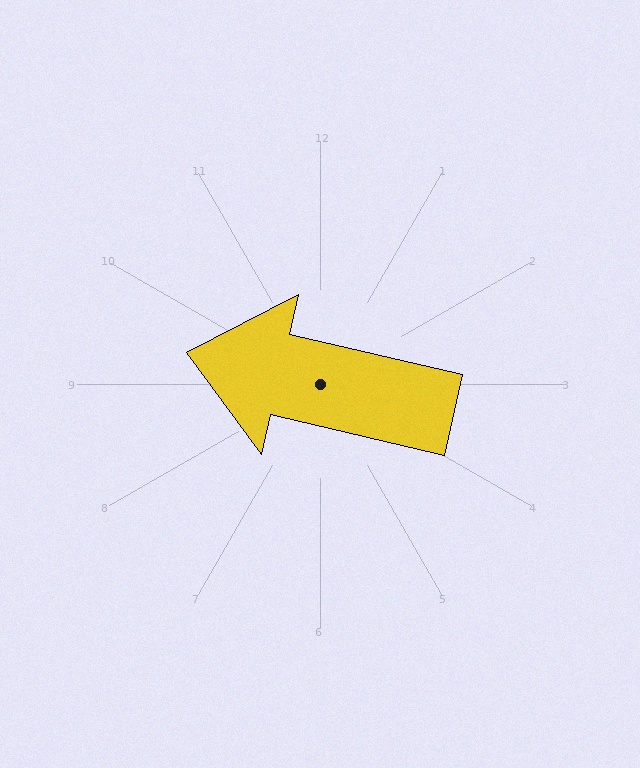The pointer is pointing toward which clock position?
Roughly 9 o'clock.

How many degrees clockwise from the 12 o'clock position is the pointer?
Approximately 283 degrees.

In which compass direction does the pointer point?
West.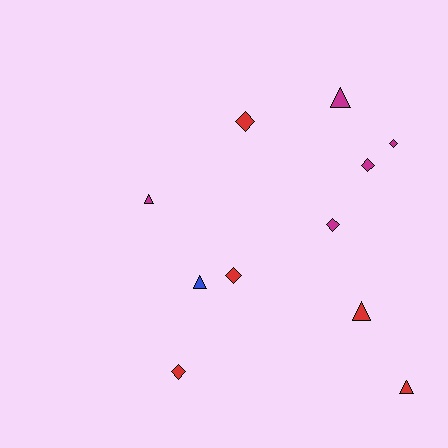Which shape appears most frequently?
Diamond, with 6 objects.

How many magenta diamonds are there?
There are 3 magenta diamonds.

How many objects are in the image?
There are 11 objects.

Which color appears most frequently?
Magenta, with 5 objects.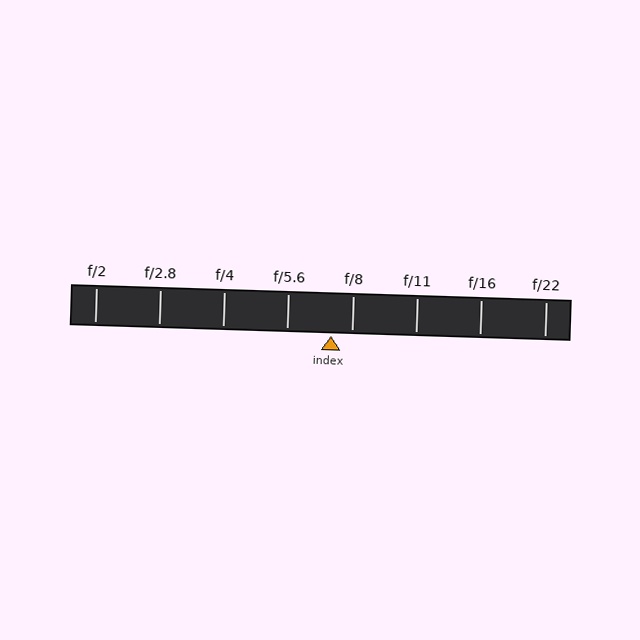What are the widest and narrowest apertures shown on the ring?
The widest aperture shown is f/2 and the narrowest is f/22.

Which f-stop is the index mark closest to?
The index mark is closest to f/8.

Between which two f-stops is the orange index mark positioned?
The index mark is between f/5.6 and f/8.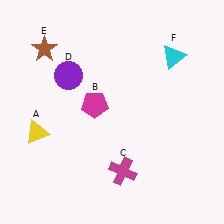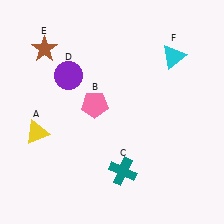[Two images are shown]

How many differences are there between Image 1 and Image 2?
There are 2 differences between the two images.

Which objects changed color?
B changed from magenta to pink. C changed from magenta to teal.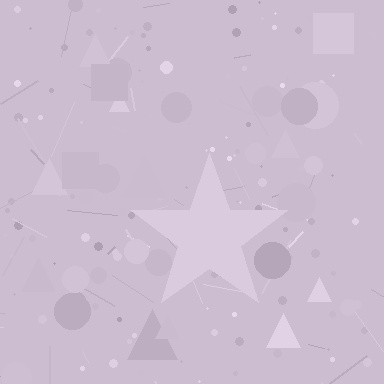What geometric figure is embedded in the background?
A star is embedded in the background.